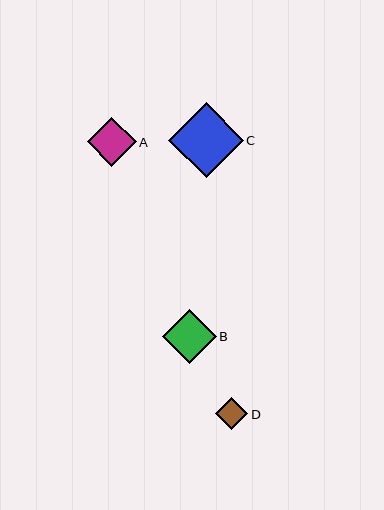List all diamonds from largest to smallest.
From largest to smallest: C, B, A, D.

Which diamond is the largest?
Diamond C is the largest with a size of approximately 74 pixels.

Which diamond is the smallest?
Diamond D is the smallest with a size of approximately 32 pixels.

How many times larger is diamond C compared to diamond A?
Diamond C is approximately 1.5 times the size of diamond A.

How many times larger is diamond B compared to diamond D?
Diamond B is approximately 1.7 times the size of diamond D.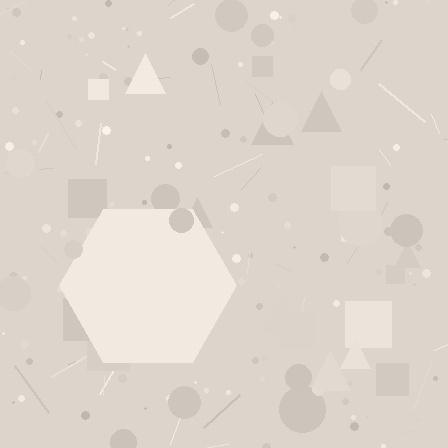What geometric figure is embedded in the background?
A hexagon is embedded in the background.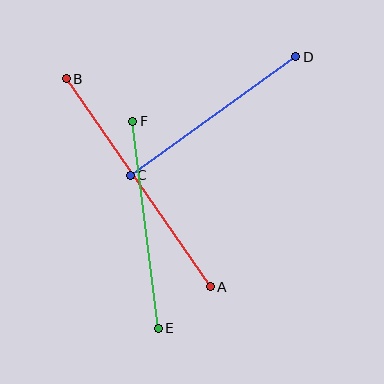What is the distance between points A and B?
The distance is approximately 253 pixels.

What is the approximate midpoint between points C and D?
The midpoint is at approximately (213, 116) pixels.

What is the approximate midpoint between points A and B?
The midpoint is at approximately (138, 183) pixels.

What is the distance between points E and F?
The distance is approximately 209 pixels.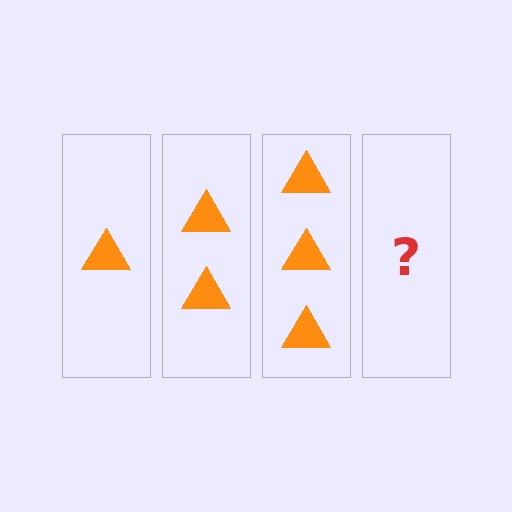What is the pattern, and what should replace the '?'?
The pattern is that each step adds one more triangle. The '?' should be 4 triangles.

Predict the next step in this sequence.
The next step is 4 triangles.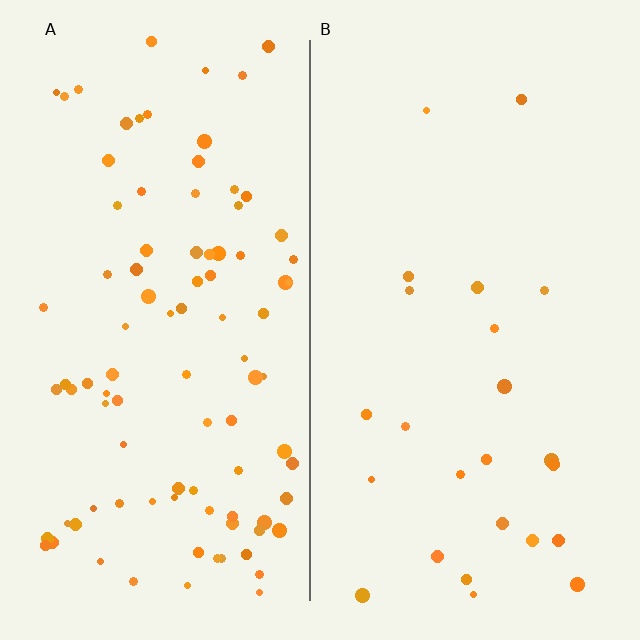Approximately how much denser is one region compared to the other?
Approximately 3.9× — region A over region B.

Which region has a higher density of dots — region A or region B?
A (the left).